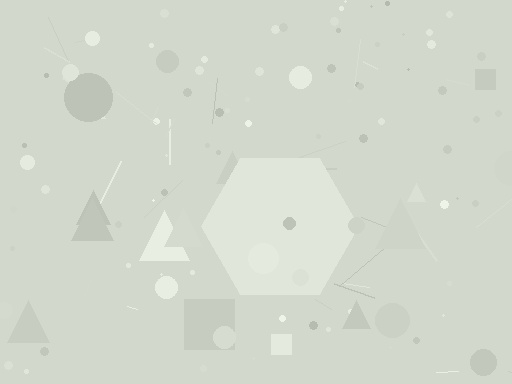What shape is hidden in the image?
A hexagon is hidden in the image.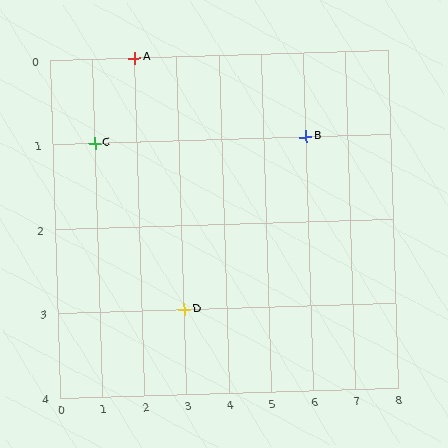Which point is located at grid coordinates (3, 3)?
Point D is at (3, 3).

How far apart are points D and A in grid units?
Points D and A are 1 column and 3 rows apart (about 3.2 grid units diagonally).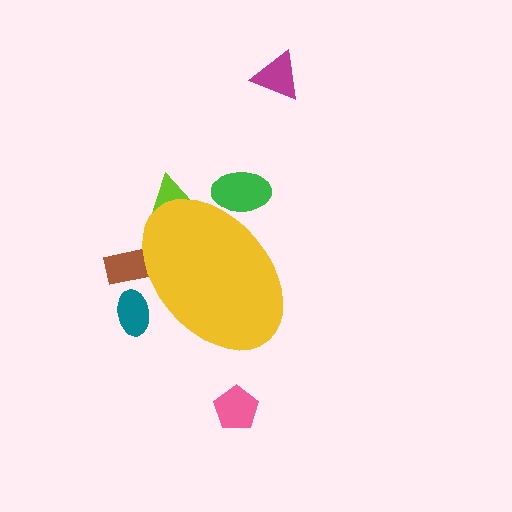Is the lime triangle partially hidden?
Yes, the lime triangle is partially hidden behind the yellow ellipse.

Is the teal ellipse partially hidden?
Yes, the teal ellipse is partially hidden behind the yellow ellipse.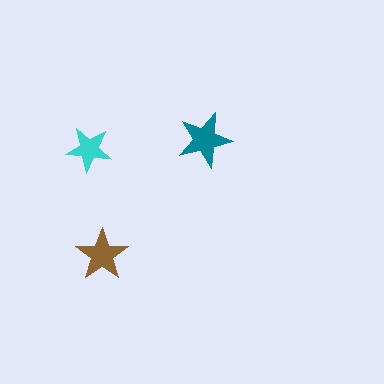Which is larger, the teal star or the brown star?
The teal one.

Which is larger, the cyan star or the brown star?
The brown one.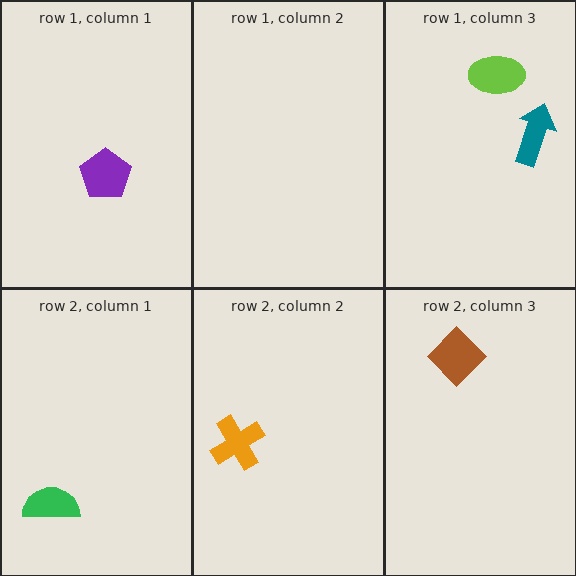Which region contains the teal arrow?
The row 1, column 3 region.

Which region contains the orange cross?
The row 2, column 2 region.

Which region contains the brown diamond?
The row 2, column 3 region.